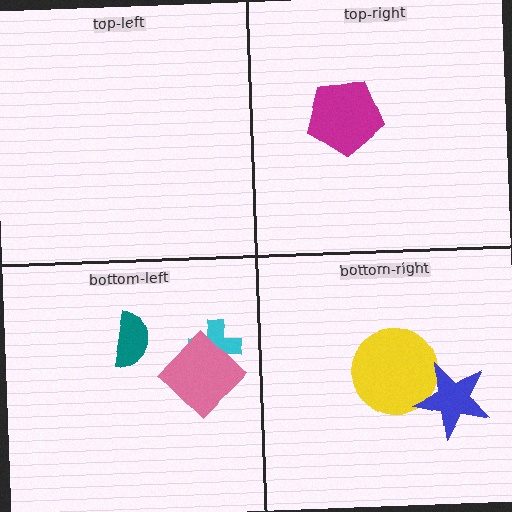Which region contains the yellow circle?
The bottom-right region.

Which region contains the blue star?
The bottom-right region.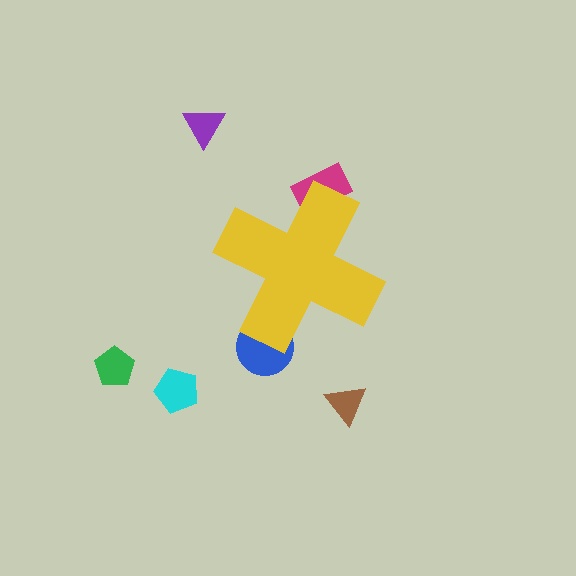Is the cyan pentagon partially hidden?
No, the cyan pentagon is fully visible.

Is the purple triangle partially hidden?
No, the purple triangle is fully visible.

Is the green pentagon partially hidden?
No, the green pentagon is fully visible.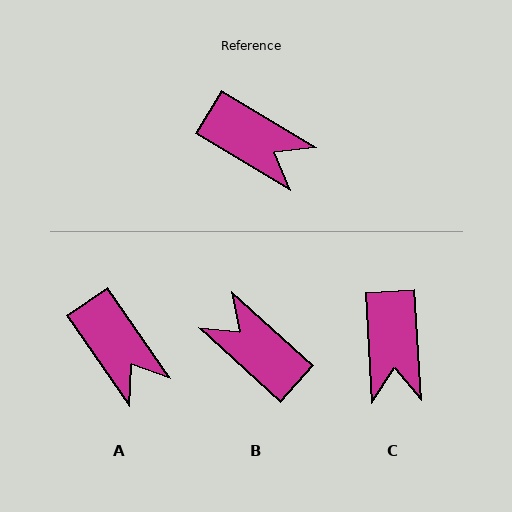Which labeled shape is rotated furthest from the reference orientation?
B, about 169 degrees away.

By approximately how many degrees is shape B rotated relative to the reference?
Approximately 169 degrees counter-clockwise.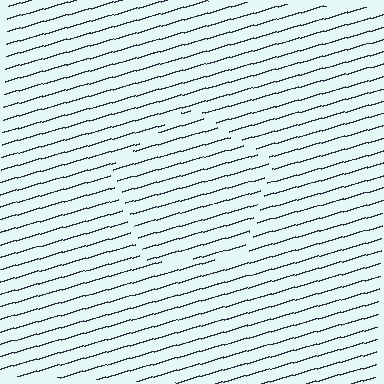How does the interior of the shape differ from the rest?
The interior of the shape contains the same grating, shifted by half a period — the contour is defined by the phase discontinuity where line-ends from the inner and outer gratings abut.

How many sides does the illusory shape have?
5 sides — the line-ends trace a pentagon.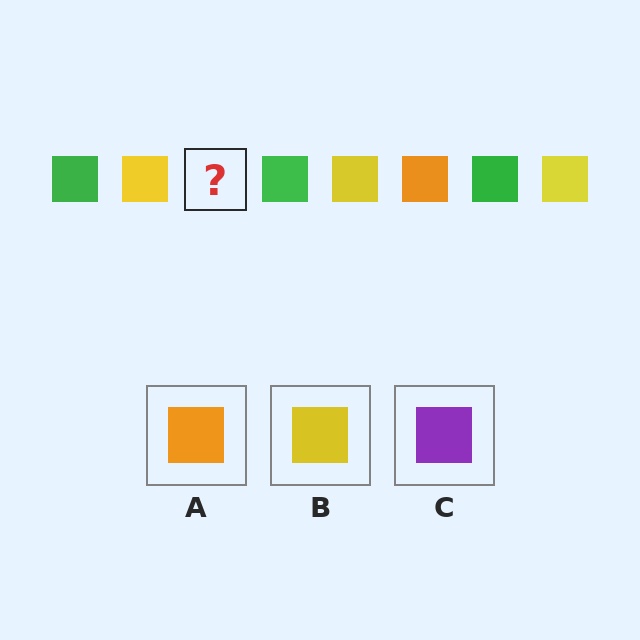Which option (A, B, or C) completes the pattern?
A.